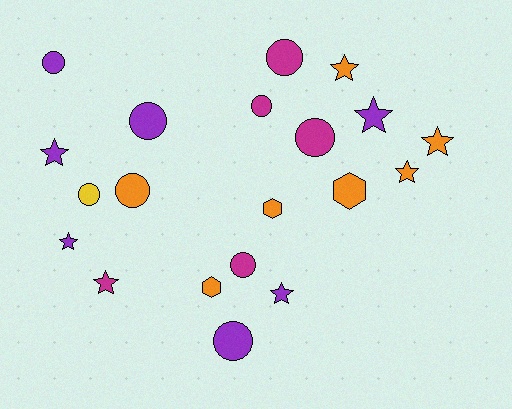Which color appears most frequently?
Orange, with 7 objects.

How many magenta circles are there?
There are 4 magenta circles.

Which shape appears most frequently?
Circle, with 9 objects.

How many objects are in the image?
There are 20 objects.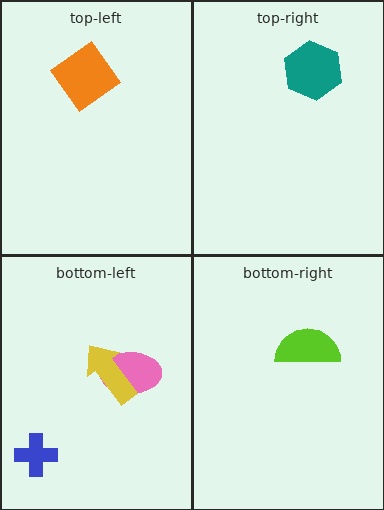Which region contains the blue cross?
The bottom-left region.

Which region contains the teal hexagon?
The top-right region.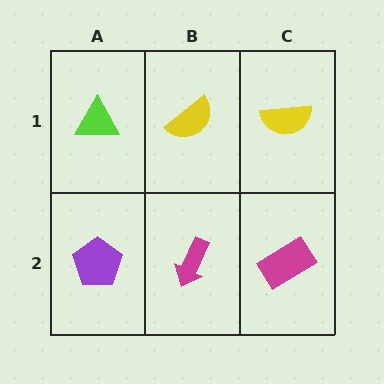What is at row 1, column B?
A yellow semicircle.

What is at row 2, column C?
A magenta rectangle.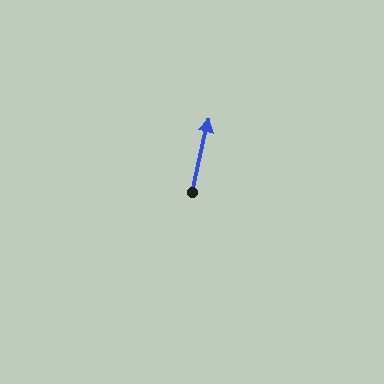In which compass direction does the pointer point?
North.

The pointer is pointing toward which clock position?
Roughly 12 o'clock.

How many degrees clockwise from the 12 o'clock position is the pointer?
Approximately 13 degrees.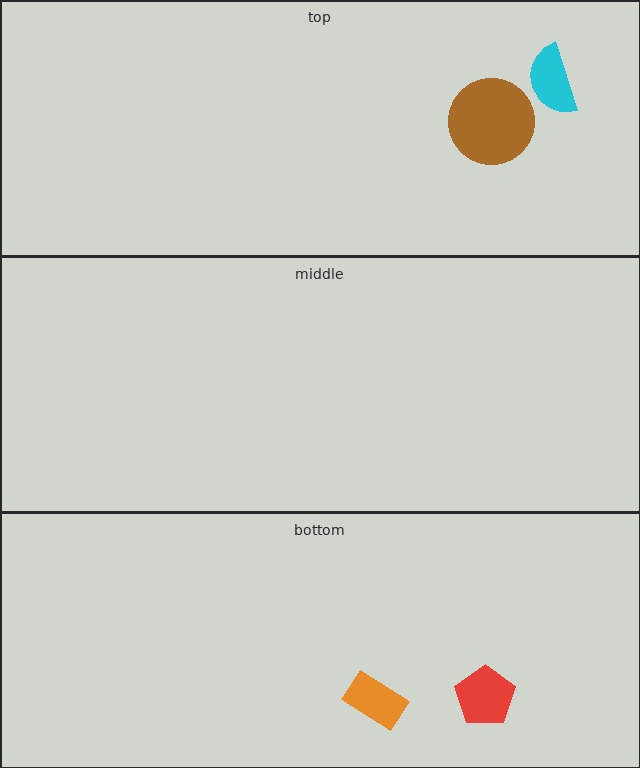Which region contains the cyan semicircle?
The top region.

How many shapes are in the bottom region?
2.